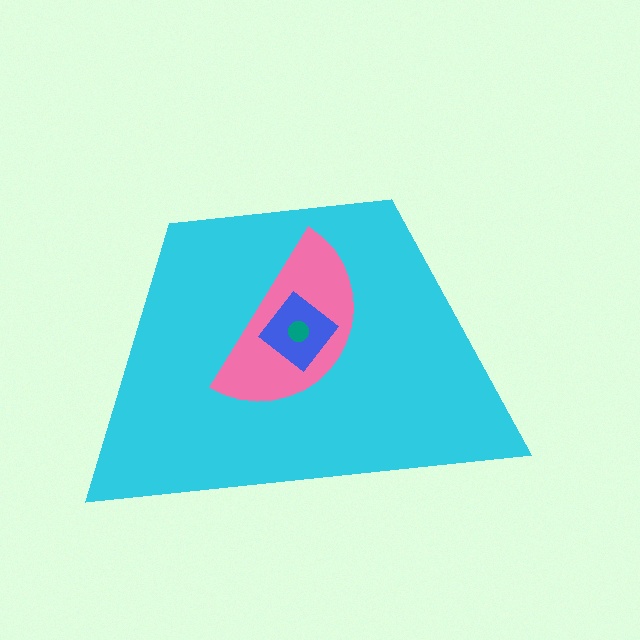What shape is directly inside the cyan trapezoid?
The pink semicircle.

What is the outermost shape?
The cyan trapezoid.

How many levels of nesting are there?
4.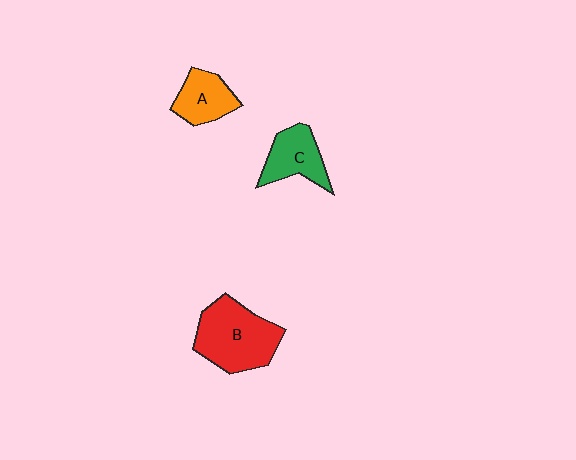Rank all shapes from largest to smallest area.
From largest to smallest: B (red), C (green), A (orange).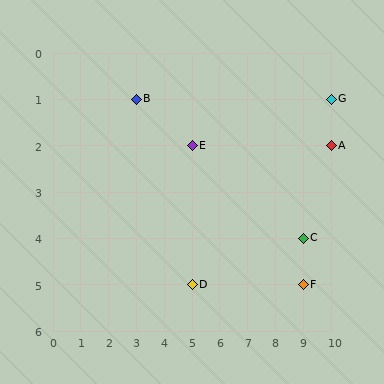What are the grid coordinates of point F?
Point F is at grid coordinates (9, 5).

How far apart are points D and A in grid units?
Points D and A are 5 columns and 3 rows apart (about 5.8 grid units diagonally).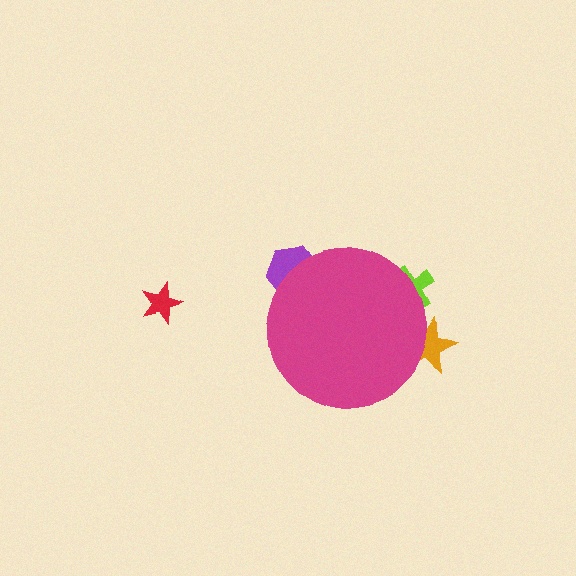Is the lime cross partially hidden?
Yes, the lime cross is partially hidden behind the magenta circle.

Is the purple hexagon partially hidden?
Yes, the purple hexagon is partially hidden behind the magenta circle.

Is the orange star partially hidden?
Yes, the orange star is partially hidden behind the magenta circle.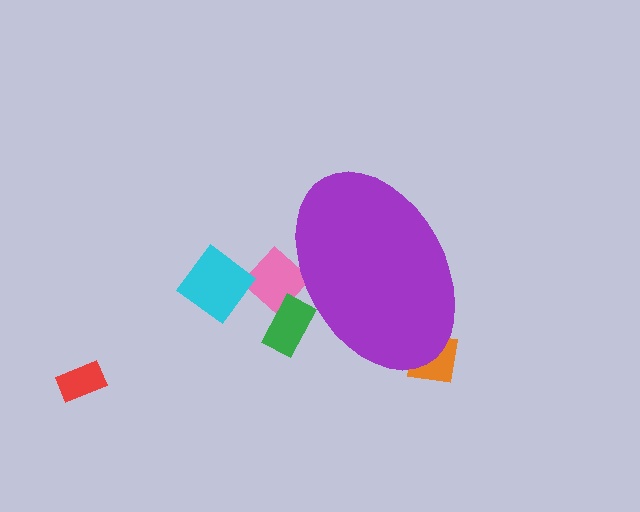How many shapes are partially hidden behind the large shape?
3 shapes are partially hidden.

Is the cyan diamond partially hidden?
No, the cyan diamond is fully visible.